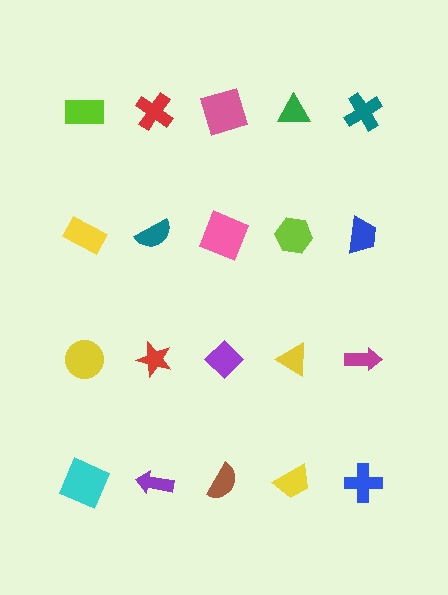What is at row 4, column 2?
A purple arrow.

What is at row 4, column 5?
A blue cross.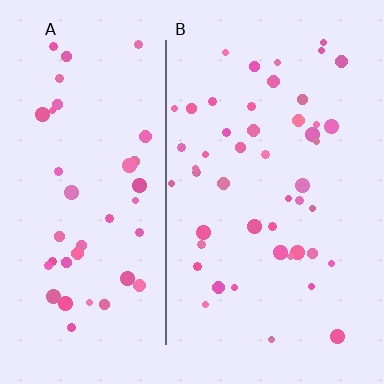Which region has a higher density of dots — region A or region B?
B (the right).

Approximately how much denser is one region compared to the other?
Approximately 1.1× — region B over region A.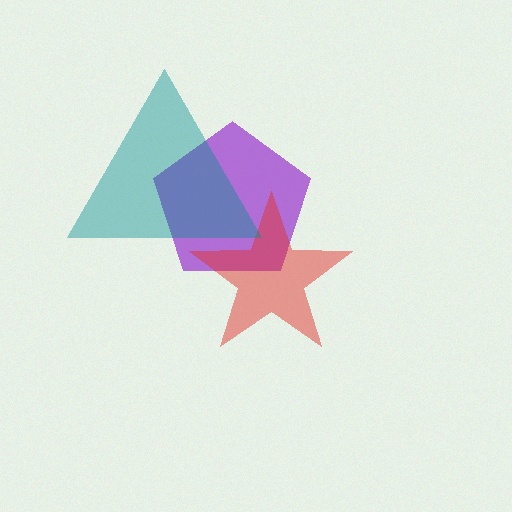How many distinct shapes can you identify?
There are 3 distinct shapes: a purple pentagon, a red star, a teal triangle.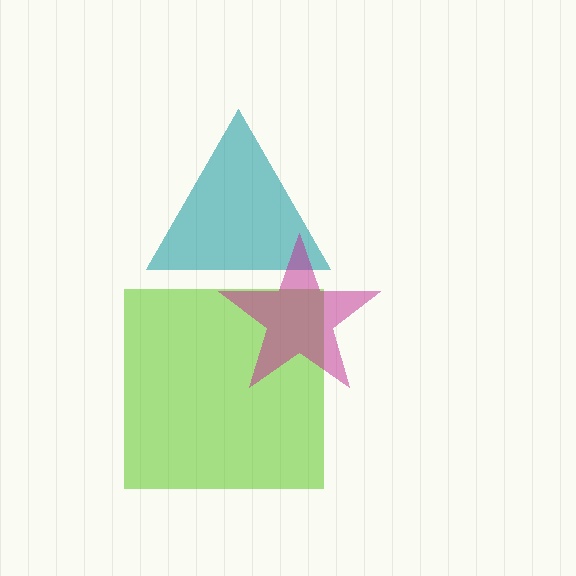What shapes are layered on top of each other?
The layered shapes are: a teal triangle, a lime square, a magenta star.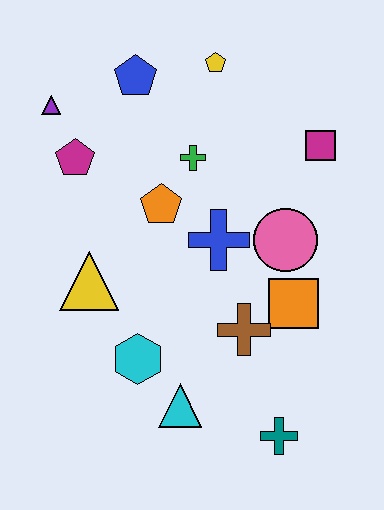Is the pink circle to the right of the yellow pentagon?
Yes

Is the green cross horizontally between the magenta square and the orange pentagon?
Yes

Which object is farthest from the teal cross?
The purple triangle is farthest from the teal cross.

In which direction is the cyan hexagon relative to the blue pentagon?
The cyan hexagon is below the blue pentagon.